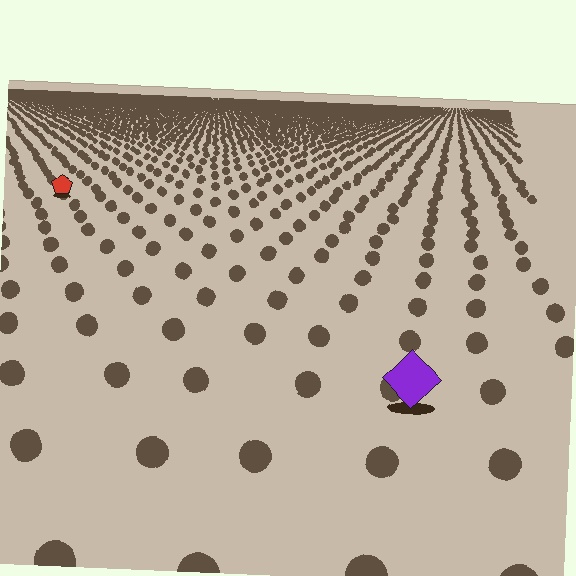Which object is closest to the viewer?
The purple diamond is closest. The texture marks near it are larger and more spread out.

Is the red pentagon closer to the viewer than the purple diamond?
No. The purple diamond is closer — you can tell from the texture gradient: the ground texture is coarser near it.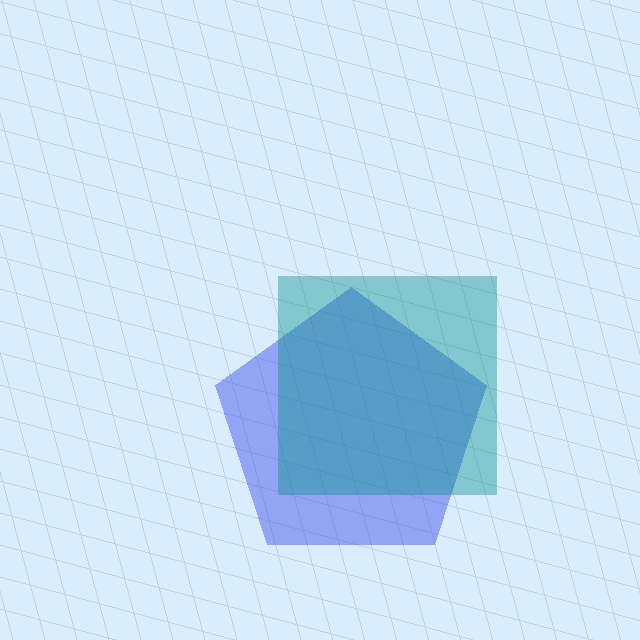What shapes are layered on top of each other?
The layered shapes are: a blue pentagon, a teal square.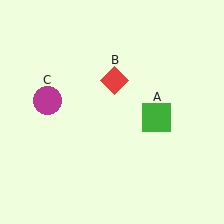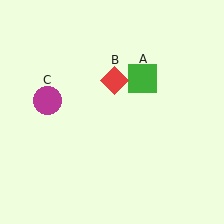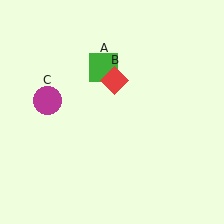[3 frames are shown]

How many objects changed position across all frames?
1 object changed position: green square (object A).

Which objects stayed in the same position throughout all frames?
Red diamond (object B) and magenta circle (object C) remained stationary.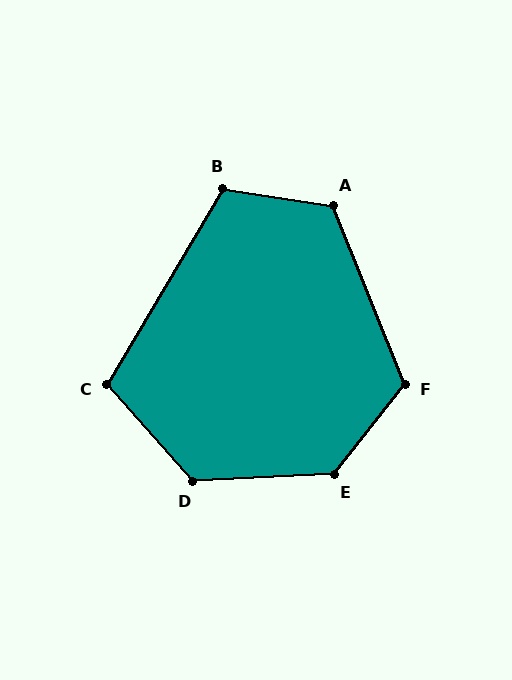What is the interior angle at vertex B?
Approximately 112 degrees (obtuse).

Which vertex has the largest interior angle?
E, at approximately 131 degrees.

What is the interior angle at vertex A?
Approximately 120 degrees (obtuse).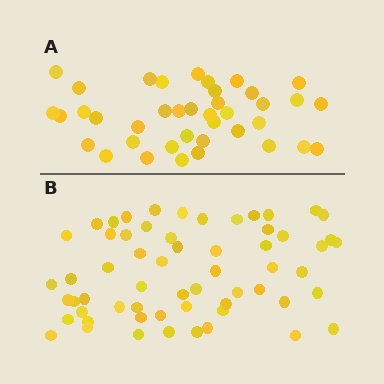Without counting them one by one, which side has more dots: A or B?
Region B (the bottom region) has more dots.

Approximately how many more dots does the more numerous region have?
Region B has approximately 20 more dots than region A.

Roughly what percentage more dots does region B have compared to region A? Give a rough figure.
About 55% more.